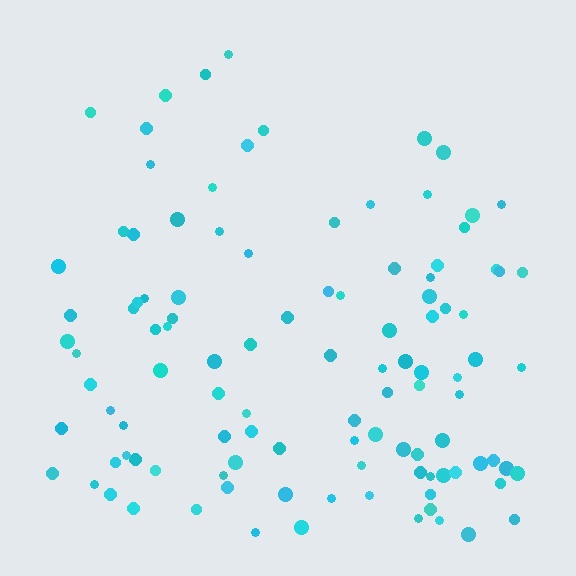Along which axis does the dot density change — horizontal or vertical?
Vertical.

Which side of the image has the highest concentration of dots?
The bottom.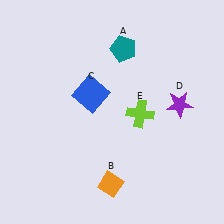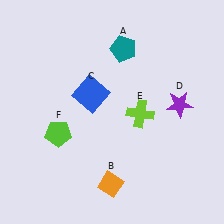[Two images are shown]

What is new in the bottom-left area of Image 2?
A lime pentagon (F) was added in the bottom-left area of Image 2.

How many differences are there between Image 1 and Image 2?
There is 1 difference between the two images.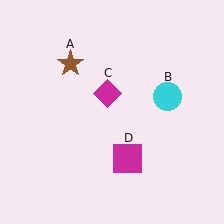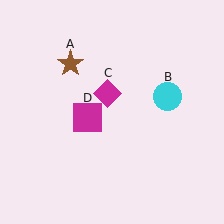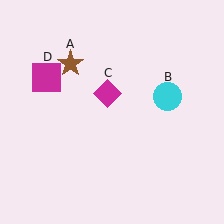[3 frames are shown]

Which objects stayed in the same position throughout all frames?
Brown star (object A) and cyan circle (object B) and magenta diamond (object C) remained stationary.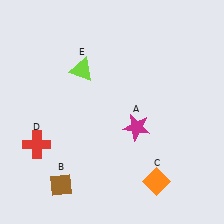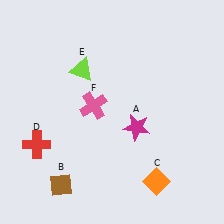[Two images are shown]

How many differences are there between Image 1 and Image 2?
There is 1 difference between the two images.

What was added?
A pink cross (F) was added in Image 2.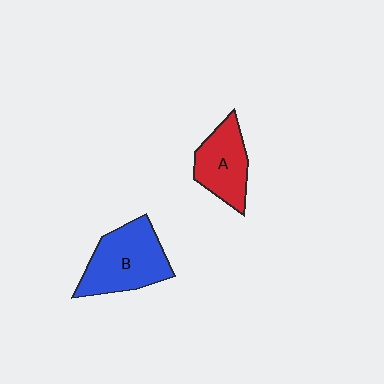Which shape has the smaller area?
Shape A (red).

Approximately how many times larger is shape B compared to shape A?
Approximately 1.4 times.